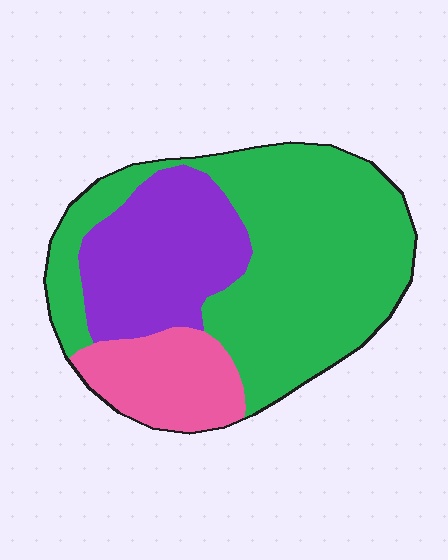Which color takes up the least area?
Pink, at roughly 15%.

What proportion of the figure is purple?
Purple covers around 25% of the figure.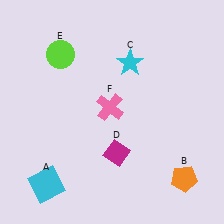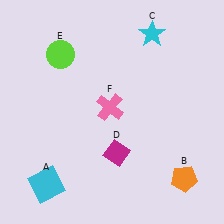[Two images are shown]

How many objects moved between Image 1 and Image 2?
1 object moved between the two images.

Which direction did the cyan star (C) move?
The cyan star (C) moved up.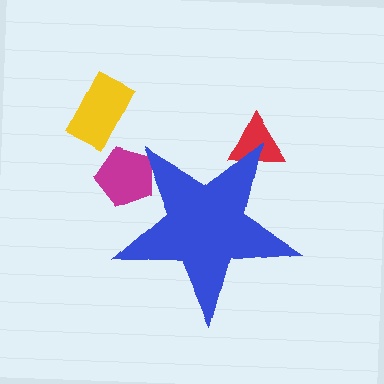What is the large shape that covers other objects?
A blue star.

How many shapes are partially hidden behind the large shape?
2 shapes are partially hidden.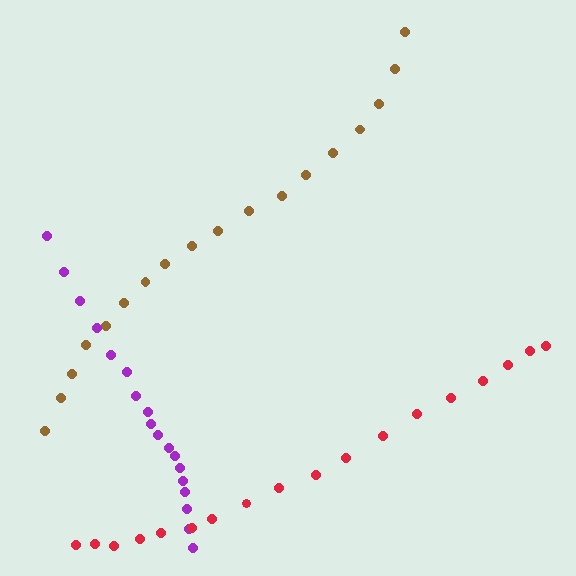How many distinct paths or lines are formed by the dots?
There are 3 distinct paths.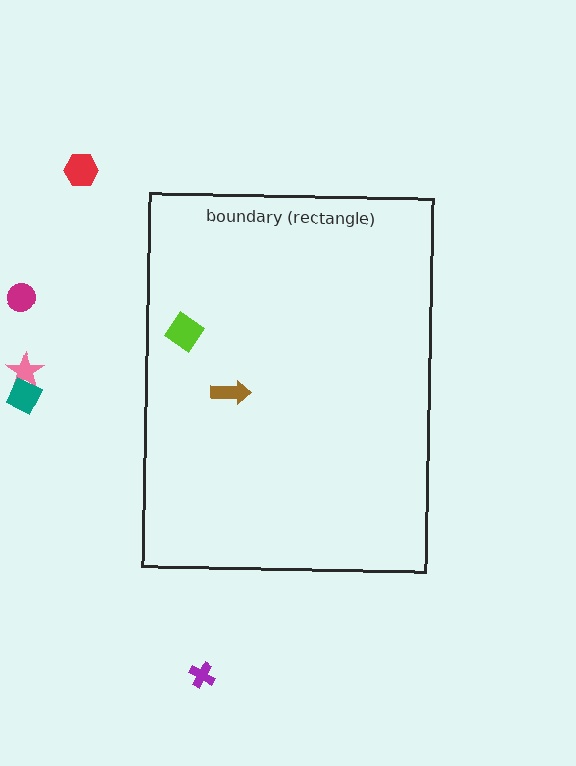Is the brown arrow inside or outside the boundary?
Inside.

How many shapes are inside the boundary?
2 inside, 5 outside.